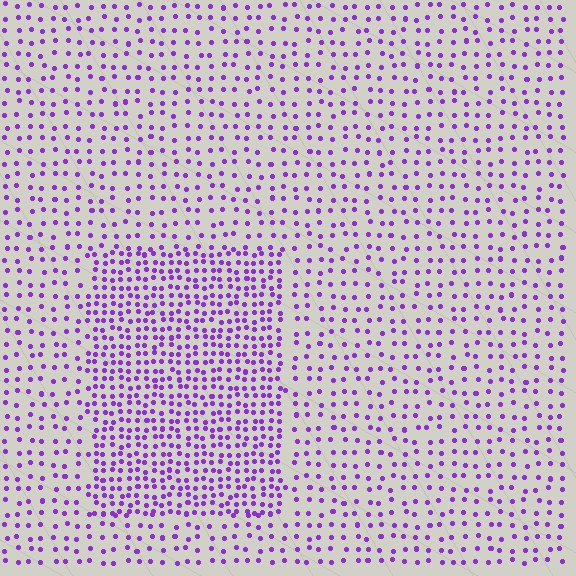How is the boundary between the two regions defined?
The boundary is defined by a change in element density (approximately 2.1x ratio). All elements are the same color, size, and shape.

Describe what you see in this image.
The image contains small purple elements arranged at two different densities. A rectangle-shaped region is visible where the elements are more densely packed than the surrounding area.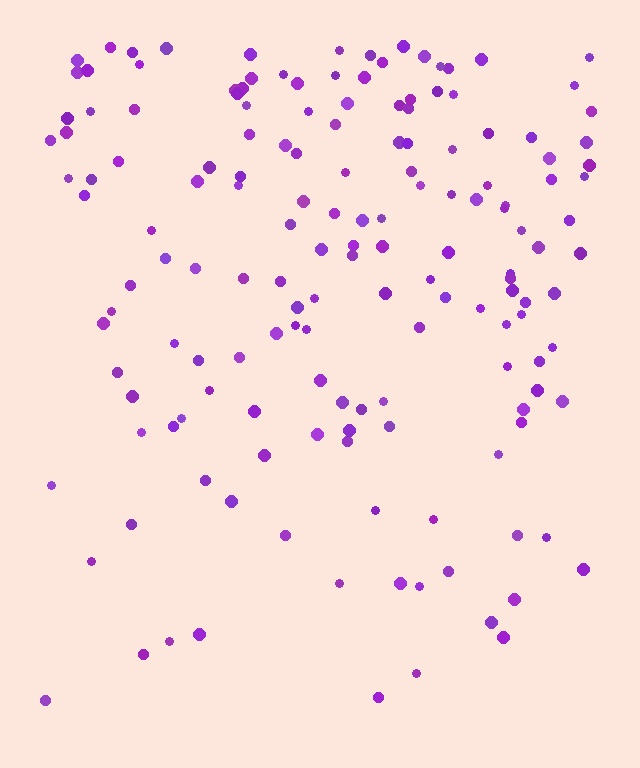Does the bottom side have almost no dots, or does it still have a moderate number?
Still a moderate number, just noticeably fewer than the top.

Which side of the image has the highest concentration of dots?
The top.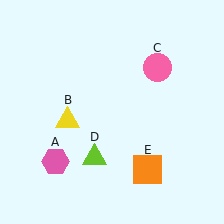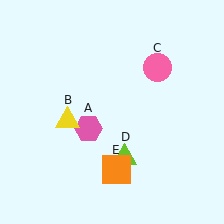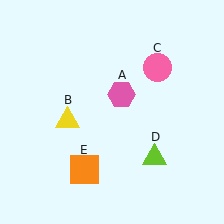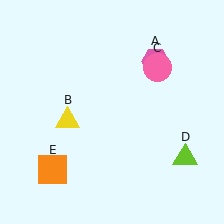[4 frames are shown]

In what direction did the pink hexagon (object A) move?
The pink hexagon (object A) moved up and to the right.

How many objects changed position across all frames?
3 objects changed position: pink hexagon (object A), lime triangle (object D), orange square (object E).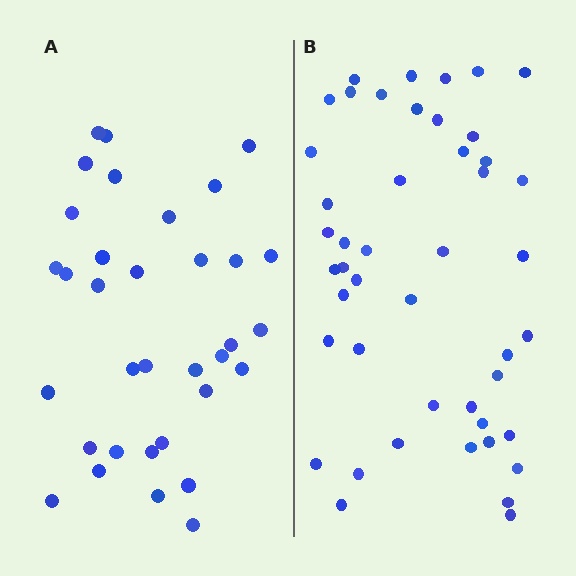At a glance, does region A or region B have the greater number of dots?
Region B (the right region) has more dots.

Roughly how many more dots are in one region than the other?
Region B has roughly 12 or so more dots than region A.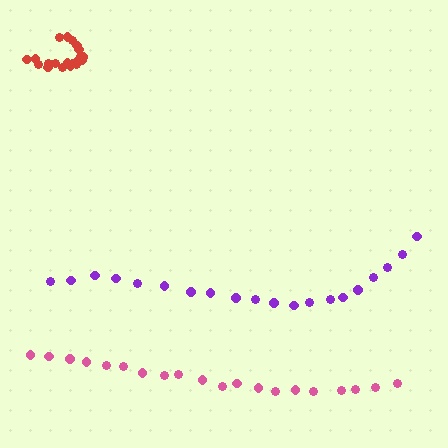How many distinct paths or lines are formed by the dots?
There are 3 distinct paths.